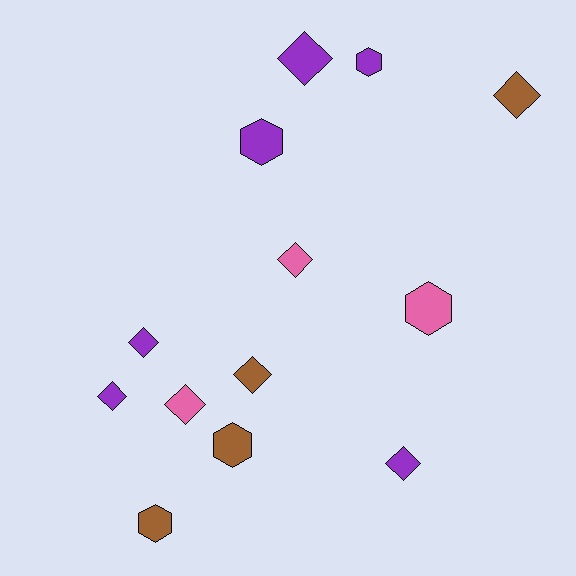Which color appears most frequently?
Purple, with 6 objects.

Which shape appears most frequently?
Diamond, with 8 objects.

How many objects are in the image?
There are 13 objects.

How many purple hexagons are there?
There are 2 purple hexagons.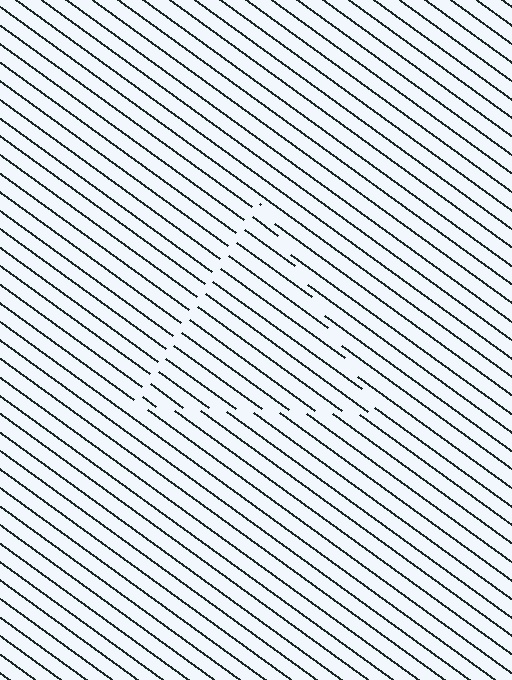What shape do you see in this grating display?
An illusory triangle. The interior of the shape contains the same grating, shifted by half a period — the contour is defined by the phase discontinuity where line-ends from the inner and outer gratings abut.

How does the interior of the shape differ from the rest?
The interior of the shape contains the same grating, shifted by half a period — the contour is defined by the phase discontinuity where line-ends from the inner and outer gratings abut.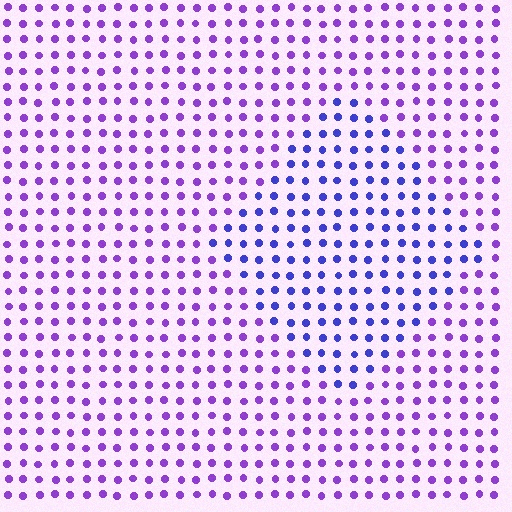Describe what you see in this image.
The image is filled with small purple elements in a uniform arrangement. A diamond-shaped region is visible where the elements are tinted to a slightly different hue, forming a subtle color boundary.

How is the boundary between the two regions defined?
The boundary is defined purely by a slight shift in hue (about 34 degrees). Spacing, size, and orientation are identical on both sides.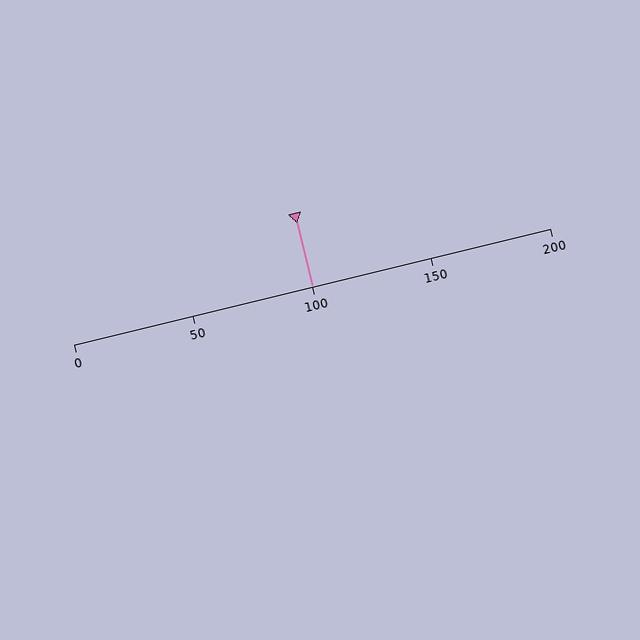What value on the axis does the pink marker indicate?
The marker indicates approximately 100.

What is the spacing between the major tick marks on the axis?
The major ticks are spaced 50 apart.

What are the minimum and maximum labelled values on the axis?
The axis runs from 0 to 200.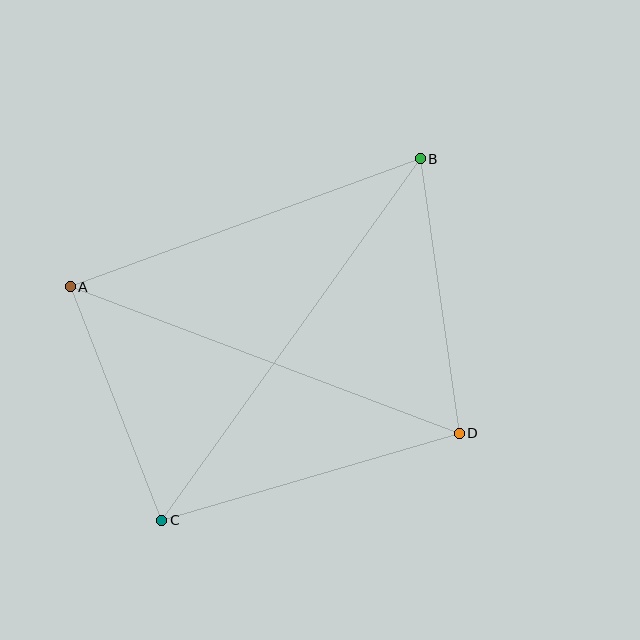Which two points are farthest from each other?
Points B and C are farthest from each other.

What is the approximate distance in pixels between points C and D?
The distance between C and D is approximately 310 pixels.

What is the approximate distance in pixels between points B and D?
The distance between B and D is approximately 277 pixels.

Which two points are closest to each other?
Points A and C are closest to each other.